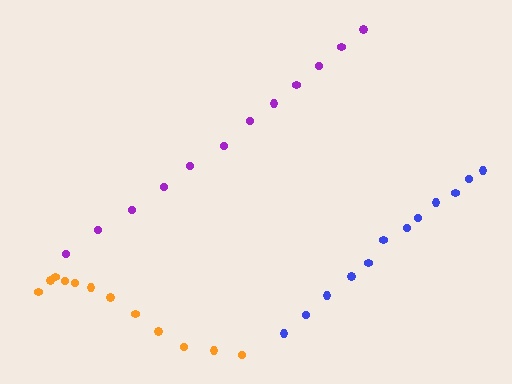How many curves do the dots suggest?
There are 3 distinct paths.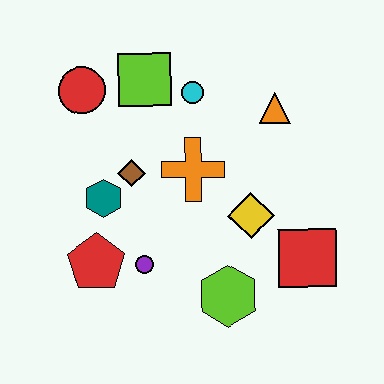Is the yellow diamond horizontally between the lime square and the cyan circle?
No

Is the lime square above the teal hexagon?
Yes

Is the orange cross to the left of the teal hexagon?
No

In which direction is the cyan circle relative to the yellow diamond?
The cyan circle is above the yellow diamond.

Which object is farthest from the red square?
The red circle is farthest from the red square.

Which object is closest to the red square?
The yellow diamond is closest to the red square.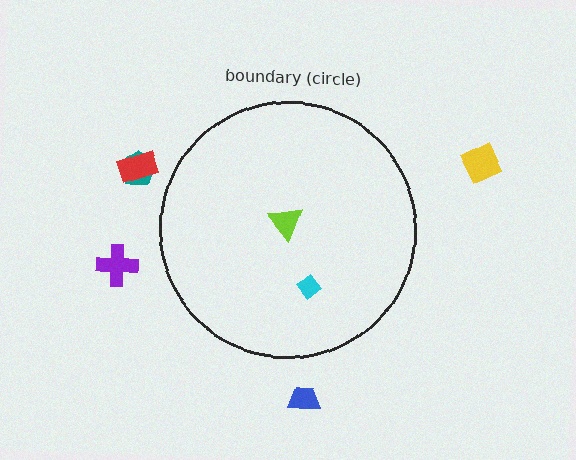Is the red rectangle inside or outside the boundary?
Outside.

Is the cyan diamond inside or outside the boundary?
Inside.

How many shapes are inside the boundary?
2 inside, 5 outside.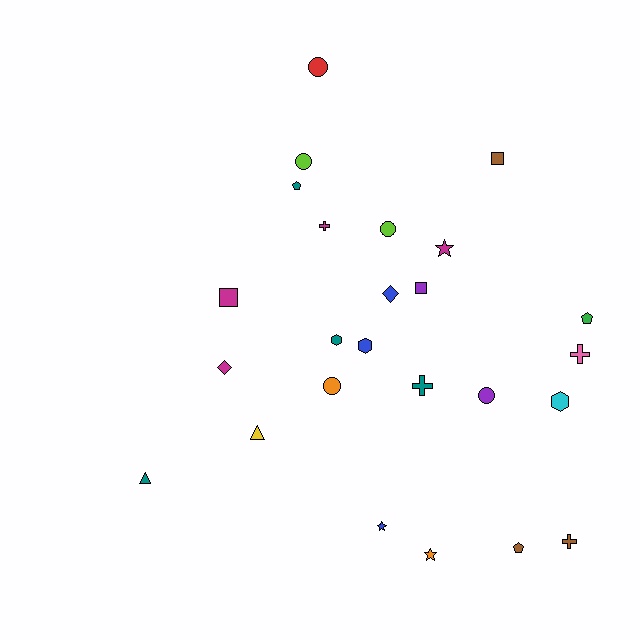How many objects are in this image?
There are 25 objects.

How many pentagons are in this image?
There are 3 pentagons.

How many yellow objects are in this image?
There is 1 yellow object.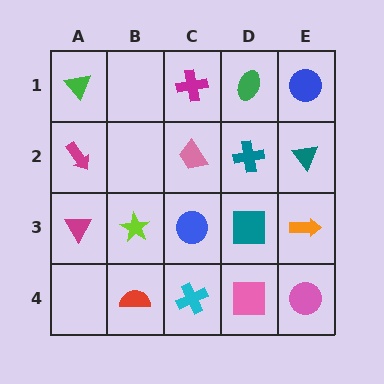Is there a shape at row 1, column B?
No, that cell is empty.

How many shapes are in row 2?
4 shapes.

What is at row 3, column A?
A magenta triangle.